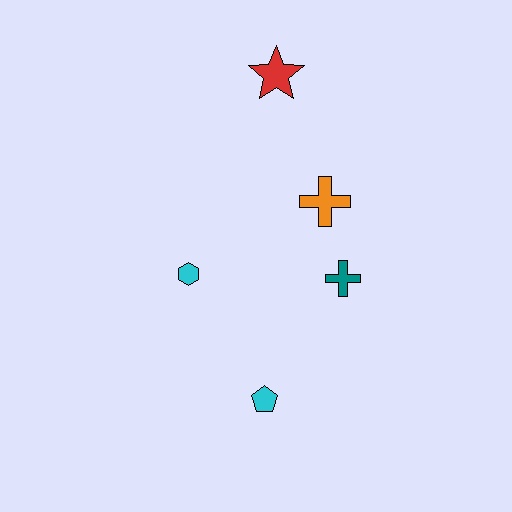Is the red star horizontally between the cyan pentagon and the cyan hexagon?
No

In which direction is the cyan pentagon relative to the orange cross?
The cyan pentagon is below the orange cross.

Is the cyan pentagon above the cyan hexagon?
No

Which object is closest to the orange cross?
The teal cross is closest to the orange cross.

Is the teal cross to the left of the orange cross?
No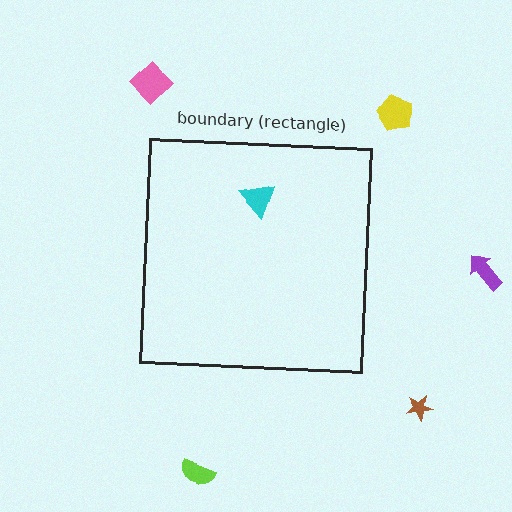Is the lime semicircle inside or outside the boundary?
Outside.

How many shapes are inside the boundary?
1 inside, 5 outside.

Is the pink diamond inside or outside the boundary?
Outside.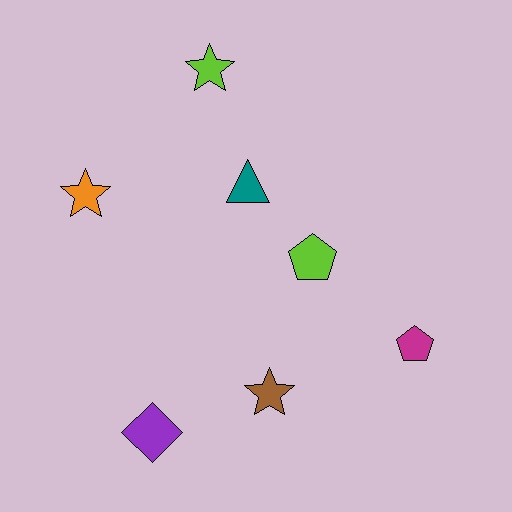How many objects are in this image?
There are 7 objects.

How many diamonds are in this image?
There is 1 diamond.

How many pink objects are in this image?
There are no pink objects.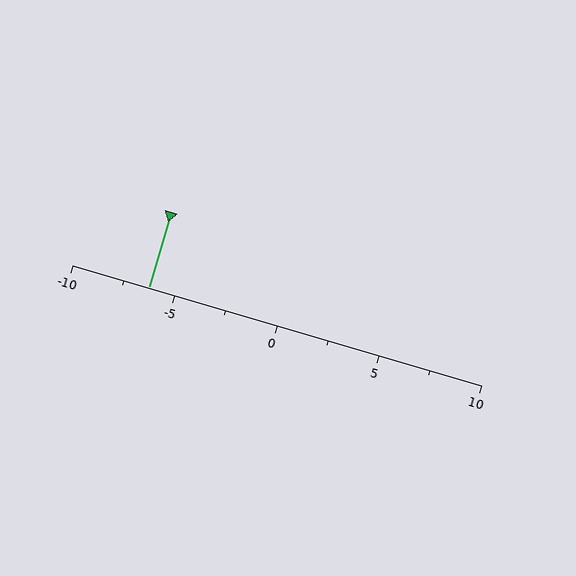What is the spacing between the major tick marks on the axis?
The major ticks are spaced 5 apart.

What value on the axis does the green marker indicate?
The marker indicates approximately -6.2.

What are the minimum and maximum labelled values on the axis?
The axis runs from -10 to 10.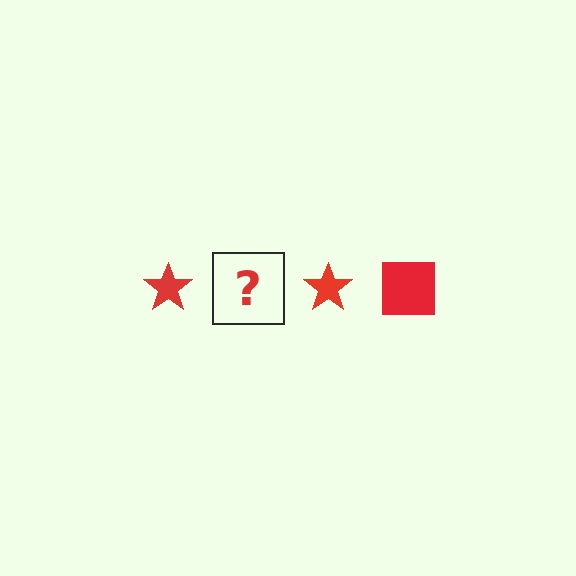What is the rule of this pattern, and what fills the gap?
The rule is that the pattern cycles through star, square shapes in red. The gap should be filled with a red square.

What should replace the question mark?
The question mark should be replaced with a red square.